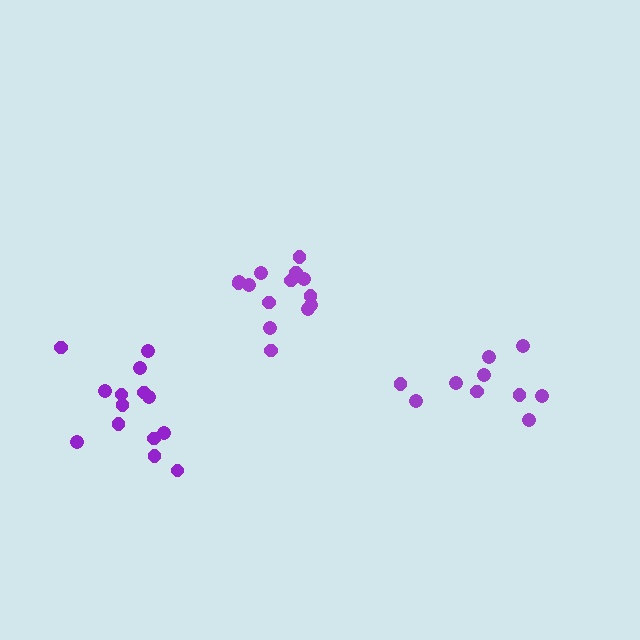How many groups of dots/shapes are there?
There are 3 groups.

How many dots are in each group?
Group 1: 14 dots, Group 2: 14 dots, Group 3: 10 dots (38 total).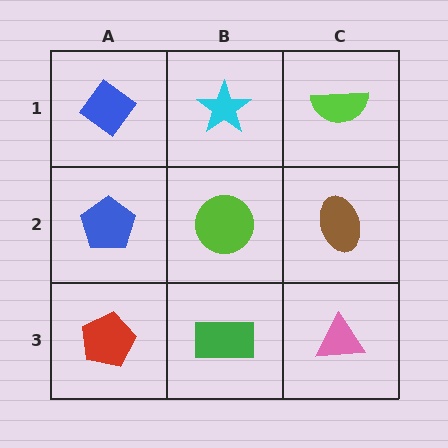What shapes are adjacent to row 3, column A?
A blue pentagon (row 2, column A), a green rectangle (row 3, column B).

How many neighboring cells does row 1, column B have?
3.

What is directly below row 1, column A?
A blue pentagon.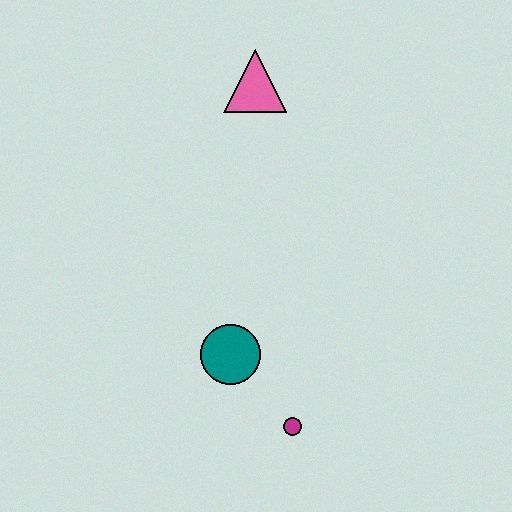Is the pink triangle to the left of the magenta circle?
Yes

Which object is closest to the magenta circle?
The teal circle is closest to the magenta circle.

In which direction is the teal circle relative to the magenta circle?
The teal circle is above the magenta circle.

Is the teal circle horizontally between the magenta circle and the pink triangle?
No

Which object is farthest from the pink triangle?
The magenta circle is farthest from the pink triangle.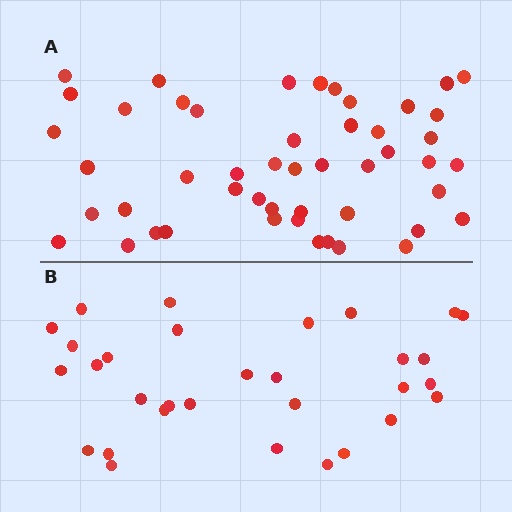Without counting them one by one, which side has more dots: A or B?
Region A (the top region) has more dots.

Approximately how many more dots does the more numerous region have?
Region A has approximately 20 more dots than region B.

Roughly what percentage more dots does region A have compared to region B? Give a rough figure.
About 60% more.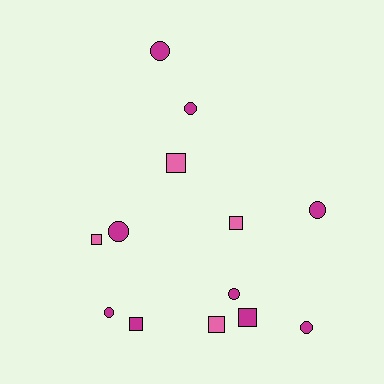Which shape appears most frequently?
Circle, with 7 objects.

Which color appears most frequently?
Magenta, with 9 objects.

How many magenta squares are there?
There are 2 magenta squares.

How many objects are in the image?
There are 13 objects.